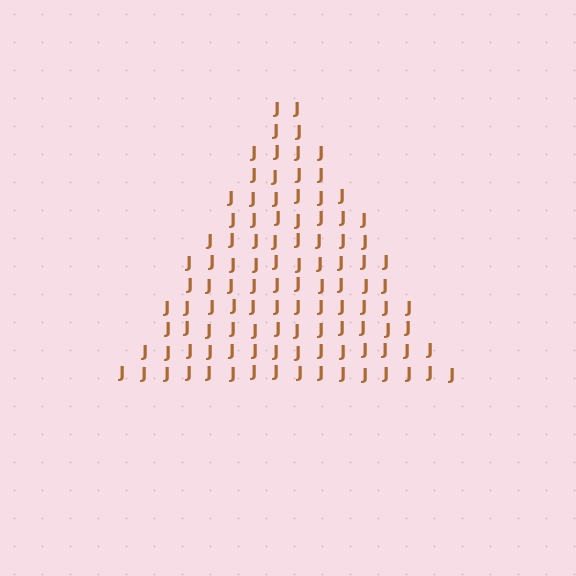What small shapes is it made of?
It is made of small letter J's.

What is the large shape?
The large shape is a triangle.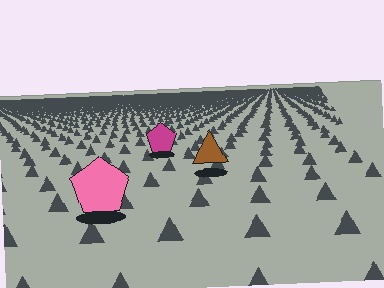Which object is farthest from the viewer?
The magenta pentagon is farthest from the viewer. It appears smaller and the ground texture around it is denser.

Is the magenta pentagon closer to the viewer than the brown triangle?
No. The brown triangle is closer — you can tell from the texture gradient: the ground texture is coarser near it.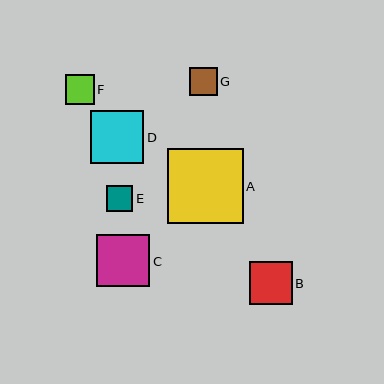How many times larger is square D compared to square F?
Square D is approximately 1.8 times the size of square F.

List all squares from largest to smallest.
From largest to smallest: A, D, C, B, F, G, E.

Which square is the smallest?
Square E is the smallest with a size of approximately 26 pixels.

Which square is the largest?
Square A is the largest with a size of approximately 76 pixels.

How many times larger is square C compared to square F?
Square C is approximately 1.8 times the size of square F.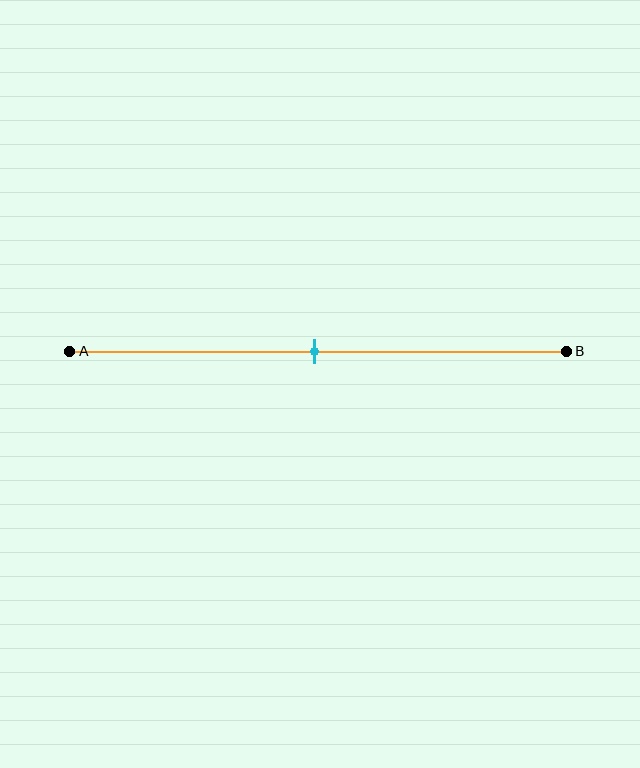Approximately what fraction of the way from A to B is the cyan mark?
The cyan mark is approximately 50% of the way from A to B.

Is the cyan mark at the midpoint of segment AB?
Yes, the mark is approximately at the midpoint.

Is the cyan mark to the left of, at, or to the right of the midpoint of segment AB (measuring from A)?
The cyan mark is approximately at the midpoint of segment AB.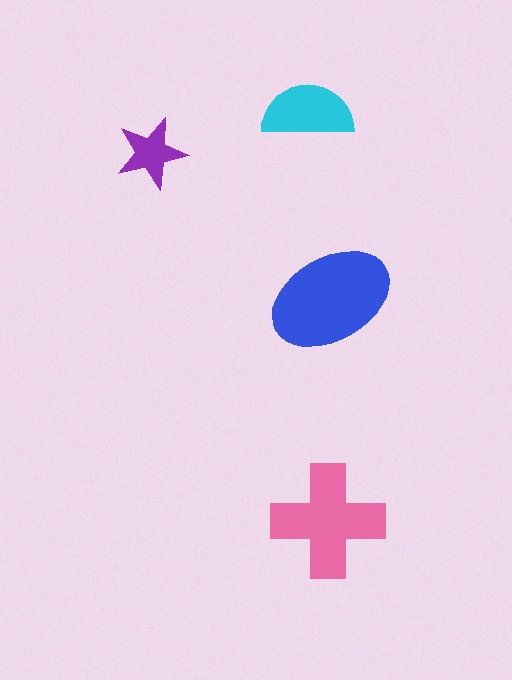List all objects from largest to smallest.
The blue ellipse, the pink cross, the cyan semicircle, the purple star.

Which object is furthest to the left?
The purple star is leftmost.